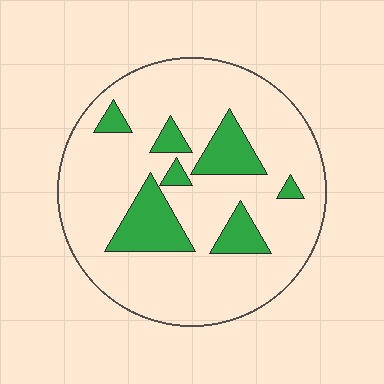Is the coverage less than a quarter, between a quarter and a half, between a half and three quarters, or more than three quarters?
Less than a quarter.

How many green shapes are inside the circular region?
7.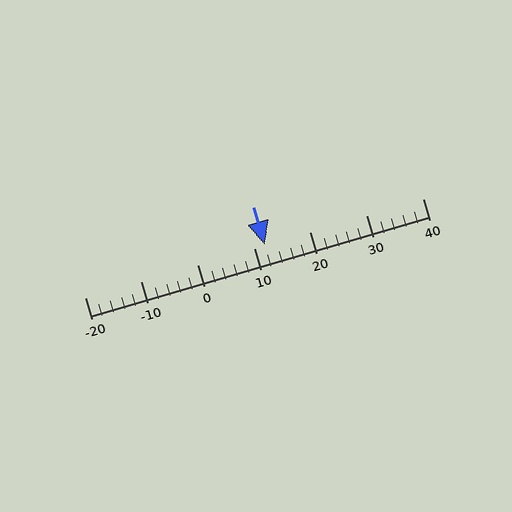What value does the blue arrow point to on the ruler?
The blue arrow points to approximately 12.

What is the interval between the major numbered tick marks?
The major tick marks are spaced 10 units apart.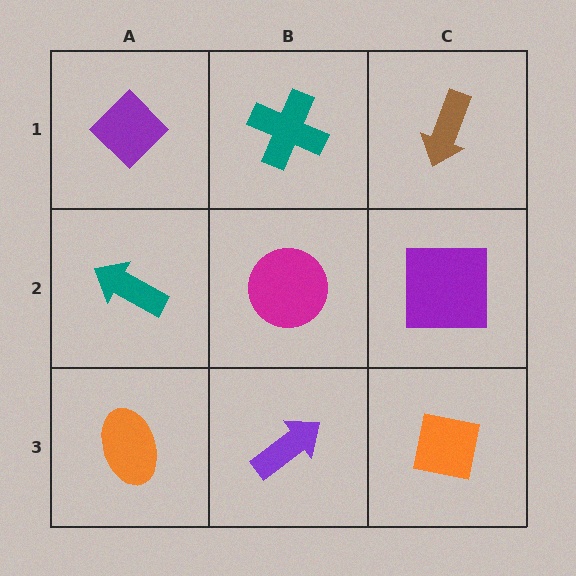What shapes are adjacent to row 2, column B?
A teal cross (row 1, column B), a purple arrow (row 3, column B), a teal arrow (row 2, column A), a purple square (row 2, column C).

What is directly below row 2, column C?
An orange square.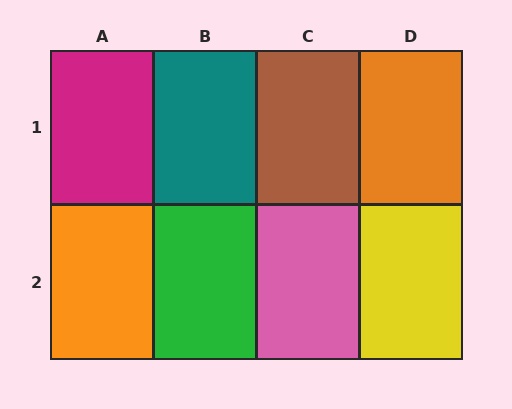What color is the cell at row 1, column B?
Teal.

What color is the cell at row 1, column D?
Orange.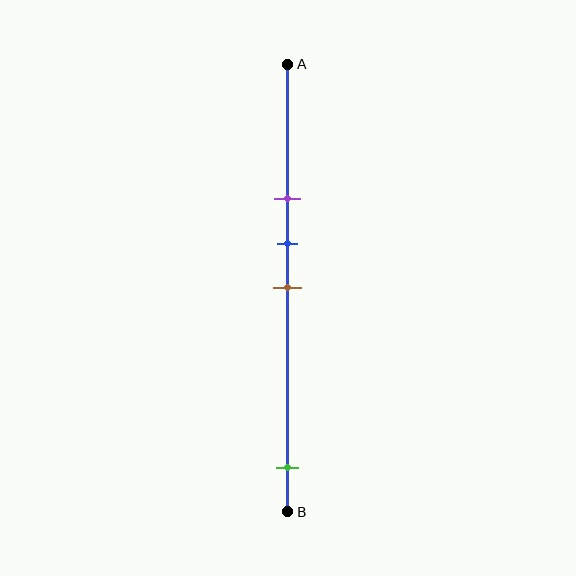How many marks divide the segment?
There are 4 marks dividing the segment.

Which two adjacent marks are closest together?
The blue and brown marks are the closest adjacent pair.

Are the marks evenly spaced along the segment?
No, the marks are not evenly spaced.